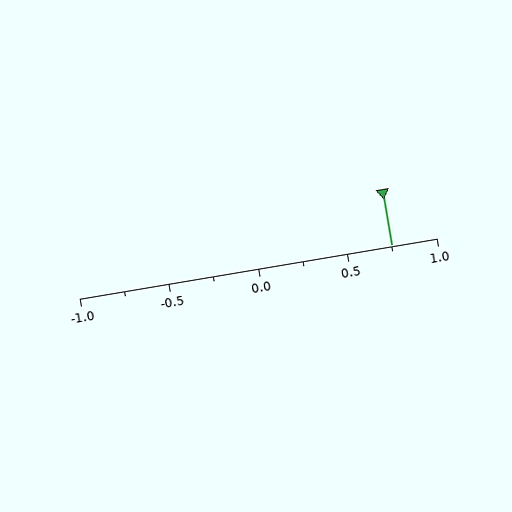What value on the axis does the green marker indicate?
The marker indicates approximately 0.75.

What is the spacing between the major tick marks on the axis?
The major ticks are spaced 0.5 apart.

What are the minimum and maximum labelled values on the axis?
The axis runs from -1.0 to 1.0.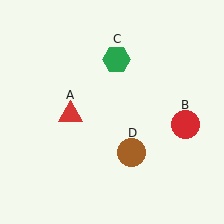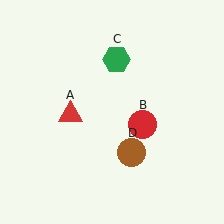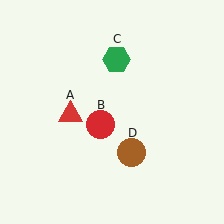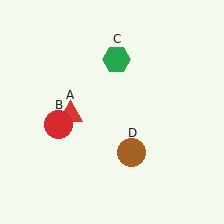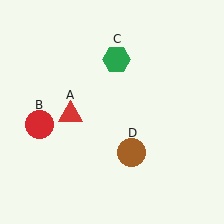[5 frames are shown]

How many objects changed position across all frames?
1 object changed position: red circle (object B).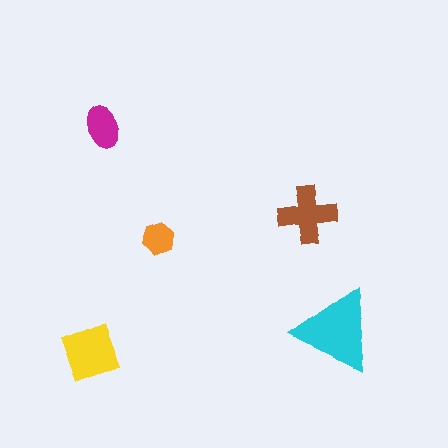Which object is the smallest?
The orange hexagon.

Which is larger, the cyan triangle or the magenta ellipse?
The cyan triangle.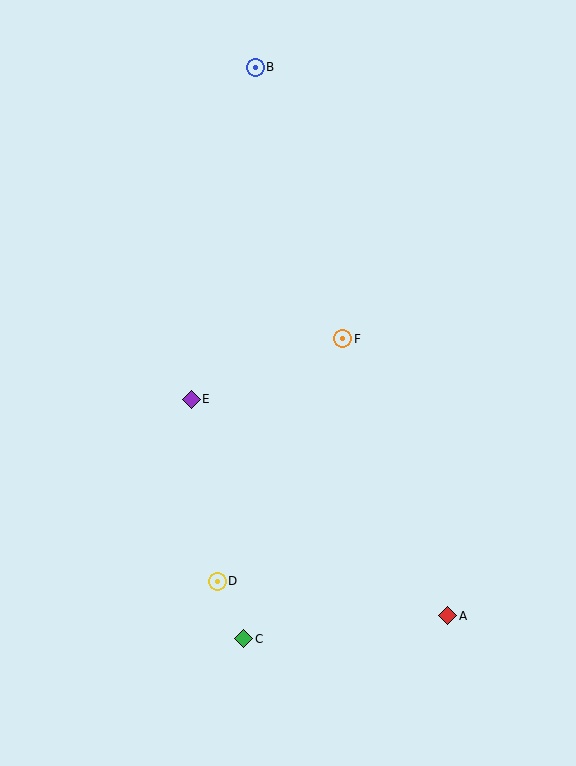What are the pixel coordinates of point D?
Point D is at (217, 581).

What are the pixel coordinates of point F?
Point F is at (343, 339).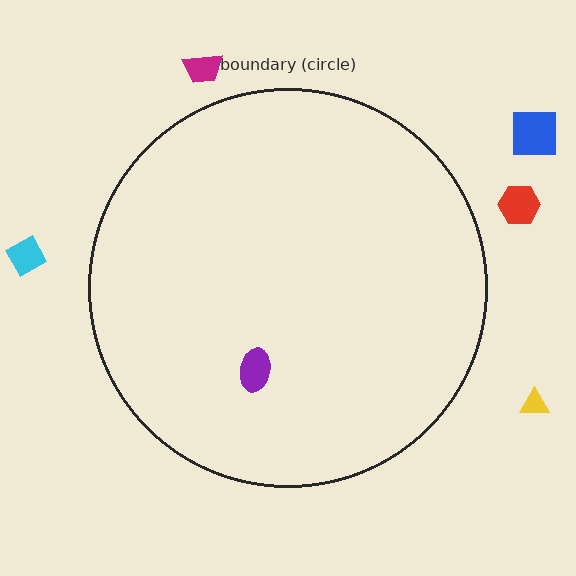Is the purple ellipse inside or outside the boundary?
Inside.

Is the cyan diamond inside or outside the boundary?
Outside.